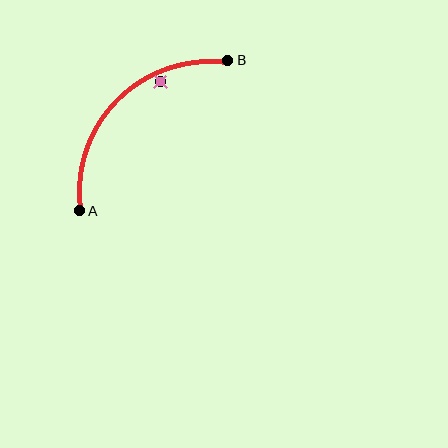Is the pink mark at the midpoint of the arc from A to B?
No — the pink mark does not lie on the arc at all. It sits slightly inside the curve.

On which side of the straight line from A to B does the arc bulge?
The arc bulges above and to the left of the straight line connecting A and B.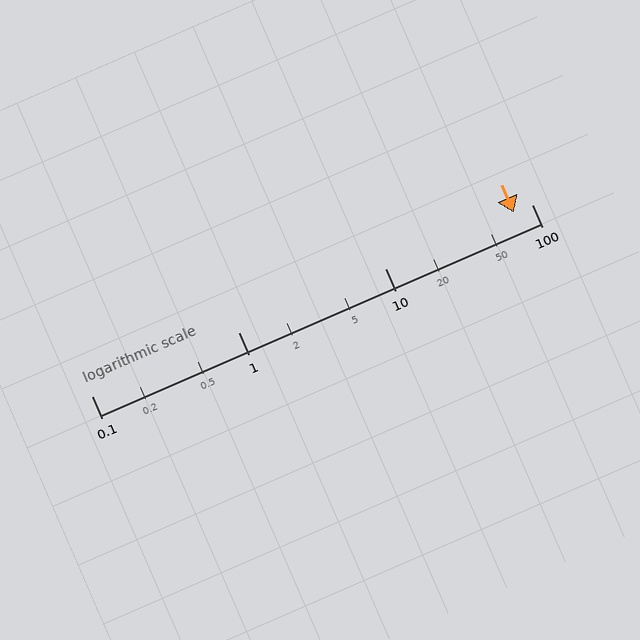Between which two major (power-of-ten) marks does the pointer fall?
The pointer is between 10 and 100.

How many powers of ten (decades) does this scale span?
The scale spans 3 decades, from 0.1 to 100.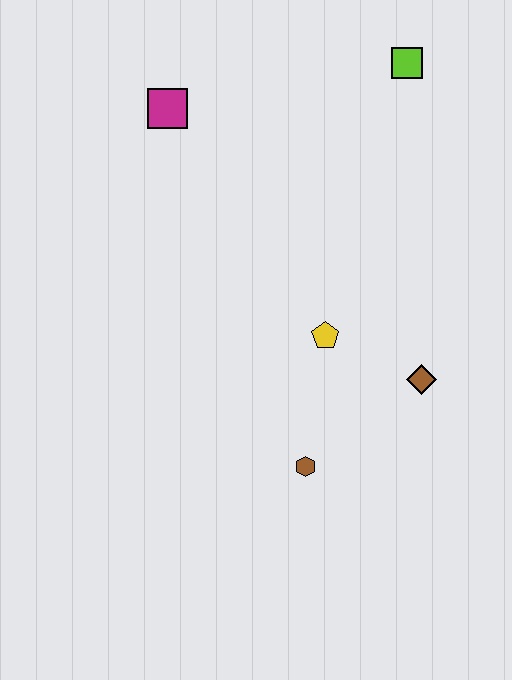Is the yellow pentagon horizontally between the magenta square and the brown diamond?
Yes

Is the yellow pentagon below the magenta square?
Yes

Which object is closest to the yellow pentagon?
The brown diamond is closest to the yellow pentagon.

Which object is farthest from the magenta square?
The brown hexagon is farthest from the magenta square.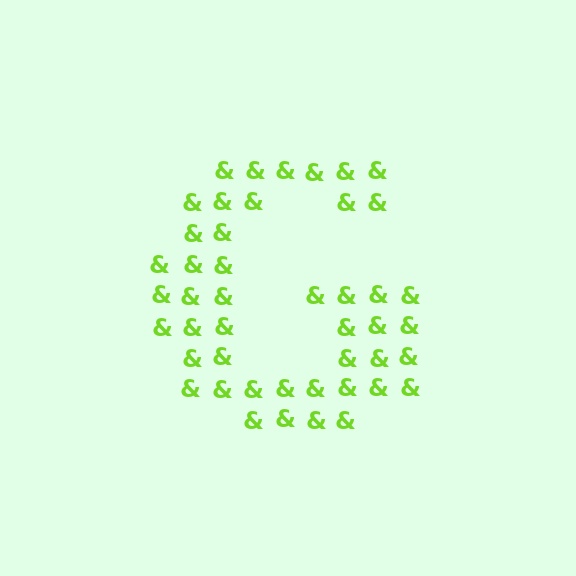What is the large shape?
The large shape is the letter G.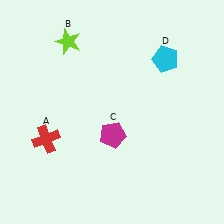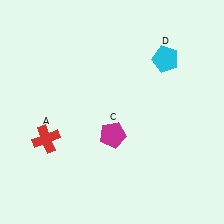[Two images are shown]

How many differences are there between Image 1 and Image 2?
There is 1 difference between the two images.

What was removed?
The lime star (B) was removed in Image 2.